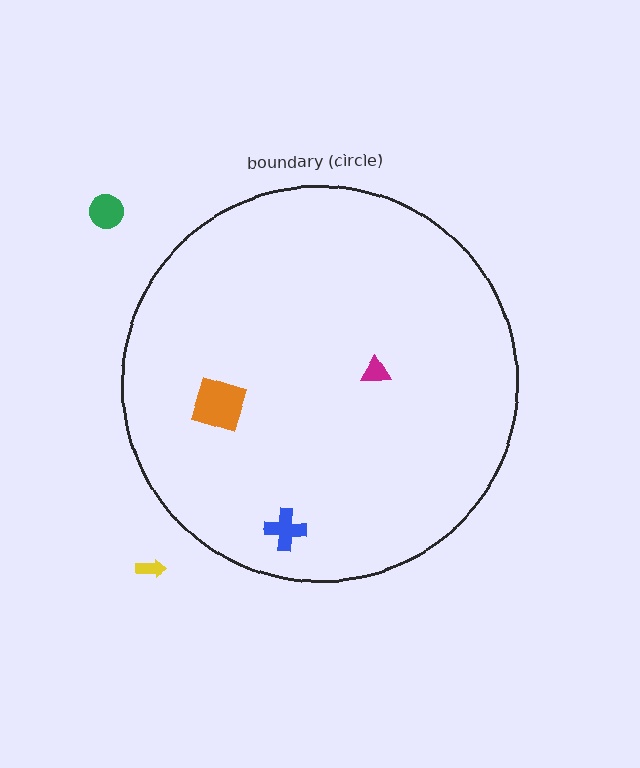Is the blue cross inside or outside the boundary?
Inside.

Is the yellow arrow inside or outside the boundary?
Outside.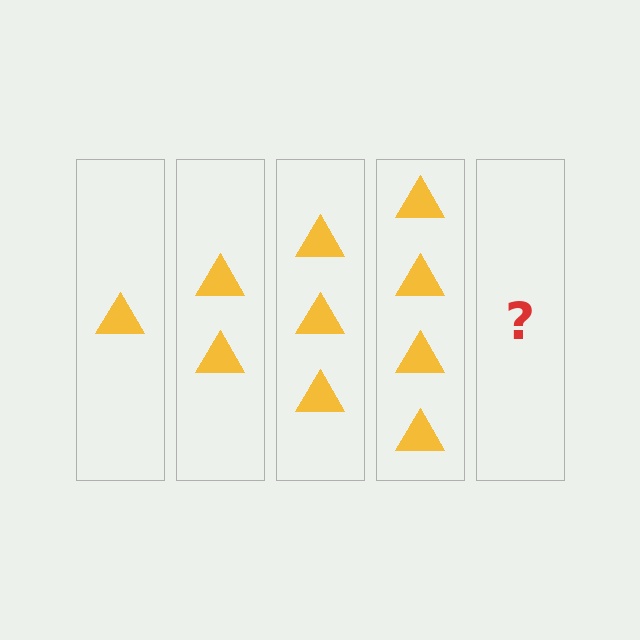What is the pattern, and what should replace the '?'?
The pattern is that each step adds one more triangle. The '?' should be 5 triangles.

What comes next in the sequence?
The next element should be 5 triangles.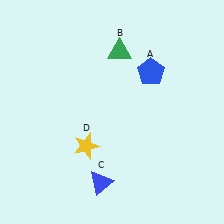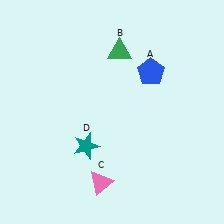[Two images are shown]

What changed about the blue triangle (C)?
In Image 1, C is blue. In Image 2, it changed to pink.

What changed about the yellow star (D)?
In Image 1, D is yellow. In Image 2, it changed to teal.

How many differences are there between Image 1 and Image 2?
There are 2 differences between the two images.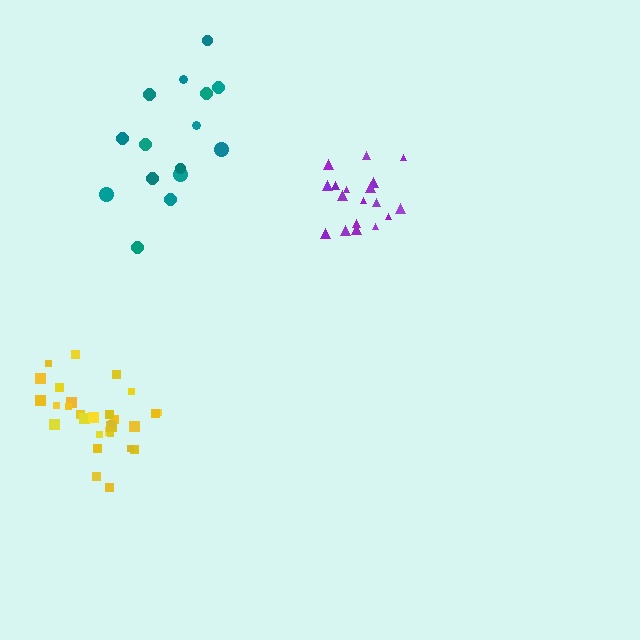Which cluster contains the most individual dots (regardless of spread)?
Yellow (29).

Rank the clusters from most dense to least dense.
purple, yellow, teal.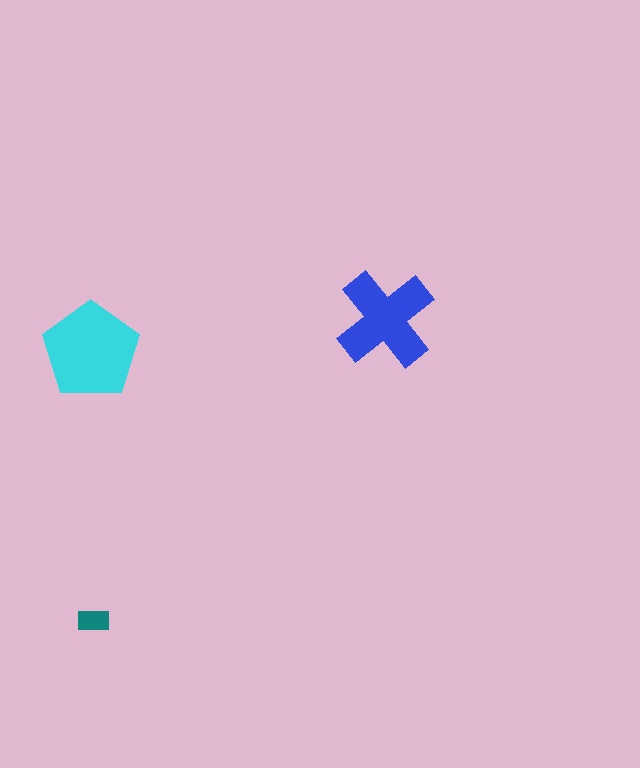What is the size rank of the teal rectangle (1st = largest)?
3rd.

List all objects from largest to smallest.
The cyan pentagon, the blue cross, the teal rectangle.